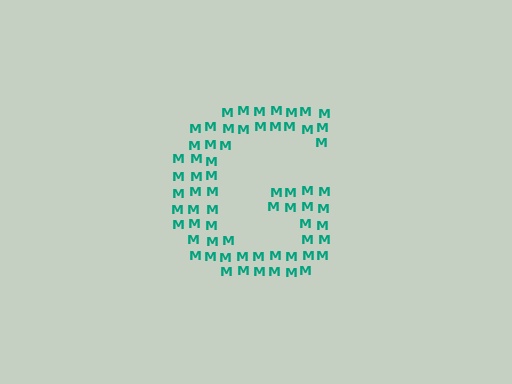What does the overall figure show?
The overall figure shows the letter G.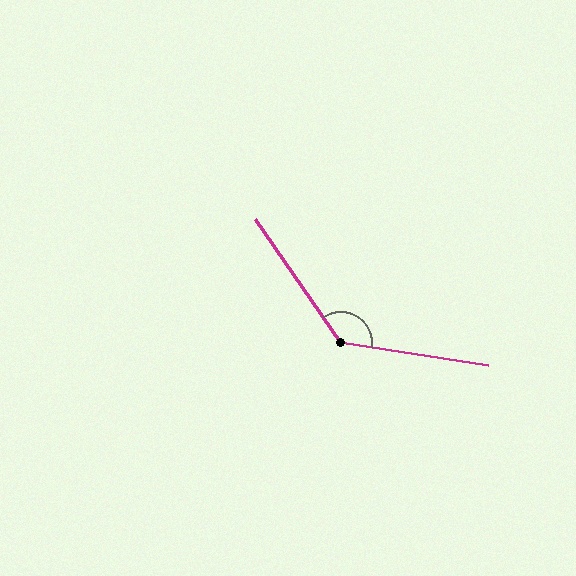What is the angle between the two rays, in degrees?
Approximately 133 degrees.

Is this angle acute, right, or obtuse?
It is obtuse.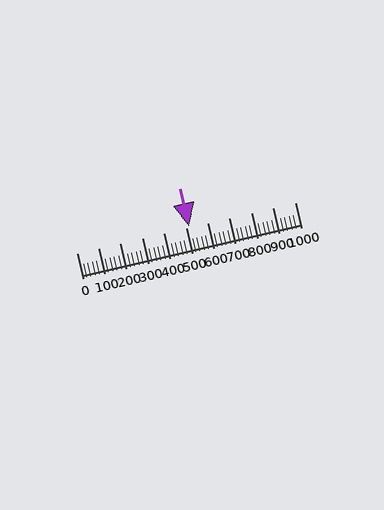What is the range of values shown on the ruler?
The ruler shows values from 0 to 1000.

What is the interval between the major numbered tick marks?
The major tick marks are spaced 100 units apart.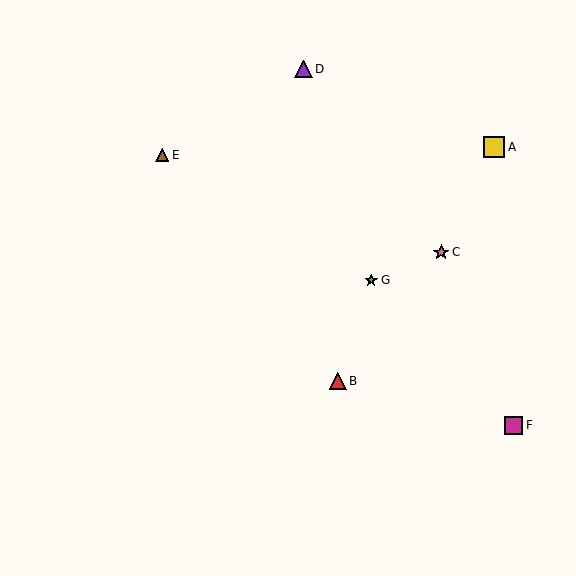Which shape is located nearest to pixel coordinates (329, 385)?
The red triangle (labeled B) at (338, 381) is nearest to that location.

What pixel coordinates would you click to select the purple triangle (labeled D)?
Click at (303, 69) to select the purple triangle D.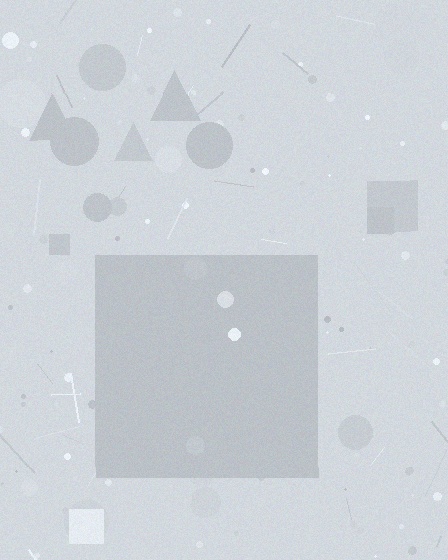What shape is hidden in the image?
A square is hidden in the image.